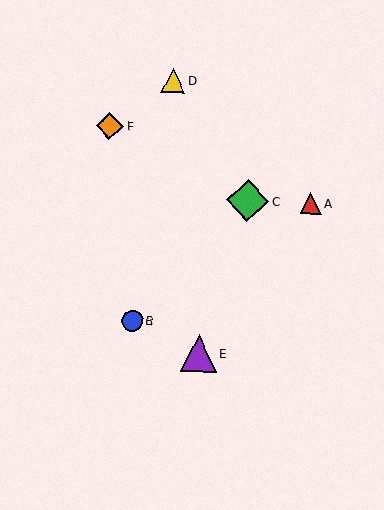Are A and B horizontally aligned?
No, A is at y≈203 and B is at y≈321.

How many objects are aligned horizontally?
2 objects (A, C) are aligned horizontally.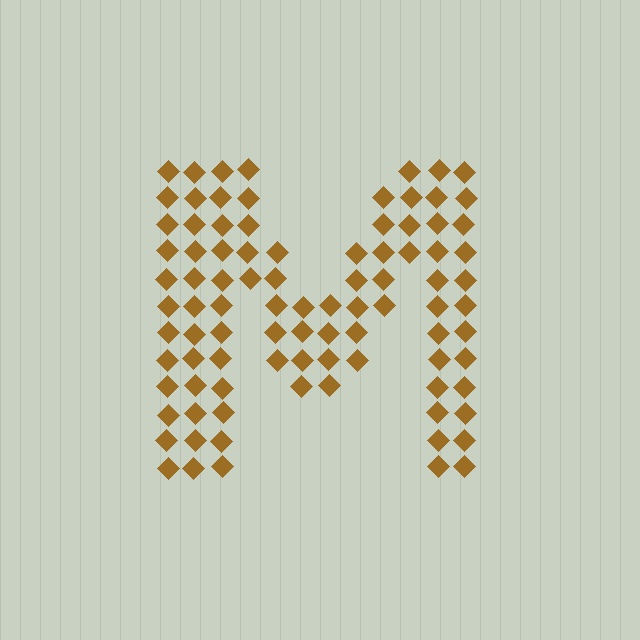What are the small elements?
The small elements are diamonds.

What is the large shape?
The large shape is the letter M.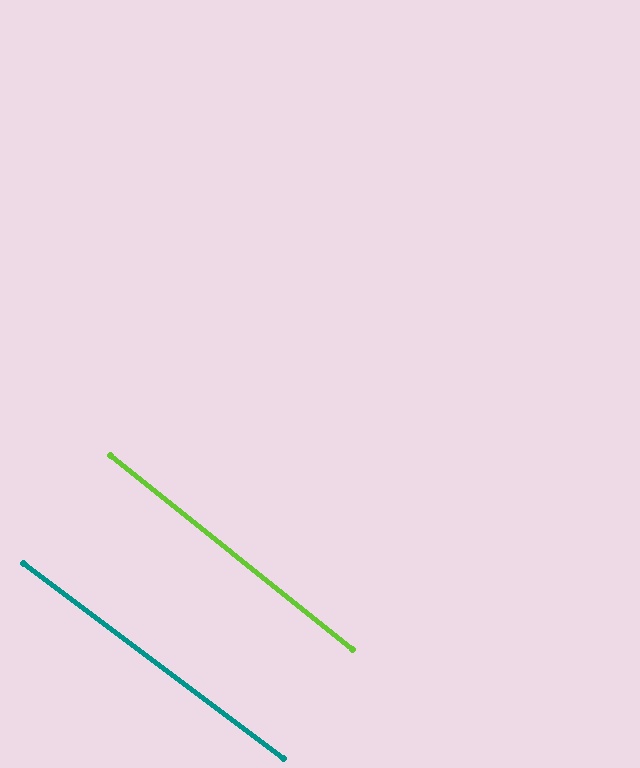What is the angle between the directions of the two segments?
Approximately 2 degrees.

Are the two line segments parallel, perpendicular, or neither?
Parallel — their directions differ by only 1.8°.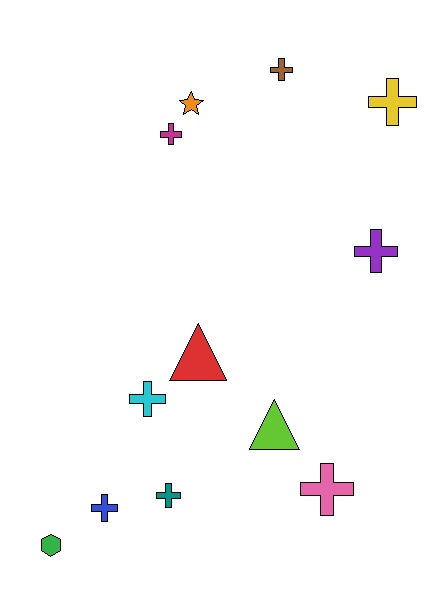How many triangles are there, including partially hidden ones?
There are 2 triangles.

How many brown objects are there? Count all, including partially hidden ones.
There is 1 brown object.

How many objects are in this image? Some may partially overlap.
There are 12 objects.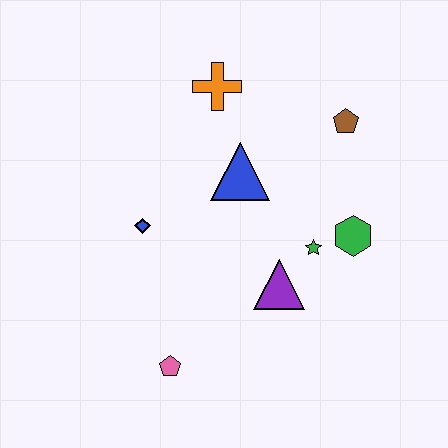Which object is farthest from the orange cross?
The pink pentagon is farthest from the orange cross.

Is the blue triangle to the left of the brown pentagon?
Yes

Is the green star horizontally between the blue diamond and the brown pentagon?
Yes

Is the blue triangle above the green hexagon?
Yes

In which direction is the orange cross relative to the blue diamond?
The orange cross is above the blue diamond.